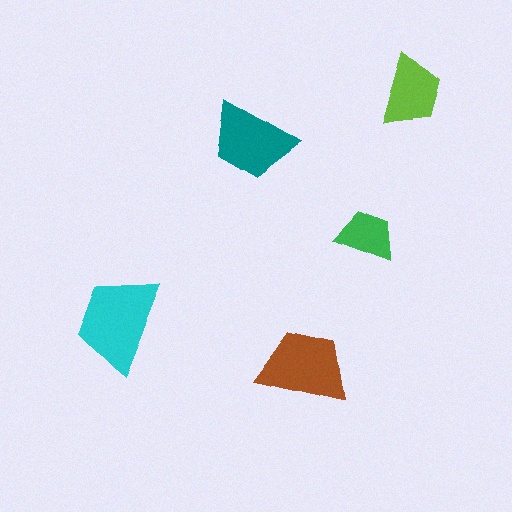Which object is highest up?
The lime trapezoid is topmost.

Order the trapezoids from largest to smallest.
the cyan one, the brown one, the teal one, the lime one, the green one.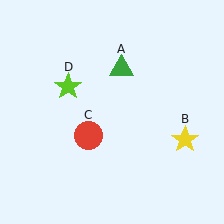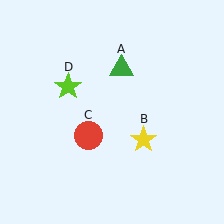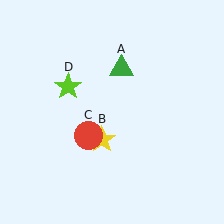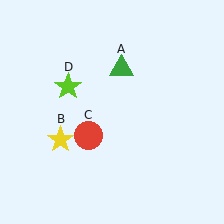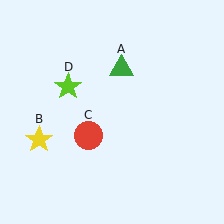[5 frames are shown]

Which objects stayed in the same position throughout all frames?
Green triangle (object A) and red circle (object C) and lime star (object D) remained stationary.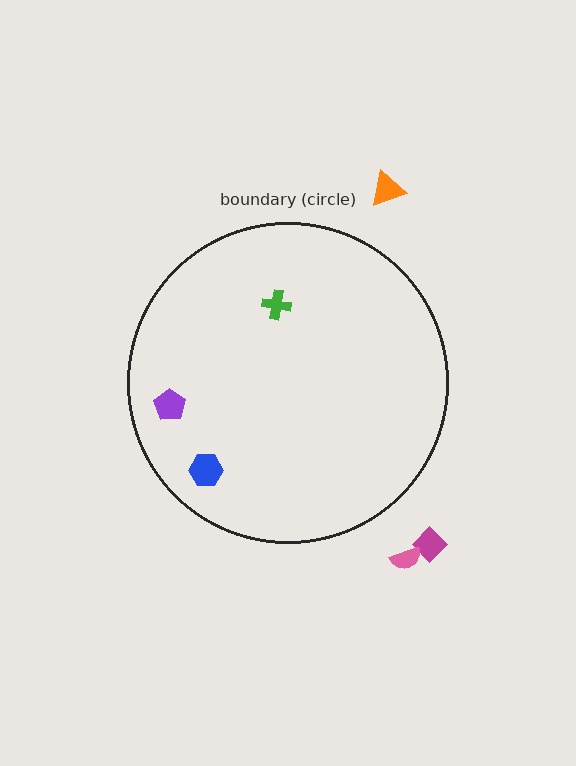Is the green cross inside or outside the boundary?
Inside.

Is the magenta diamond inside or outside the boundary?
Outside.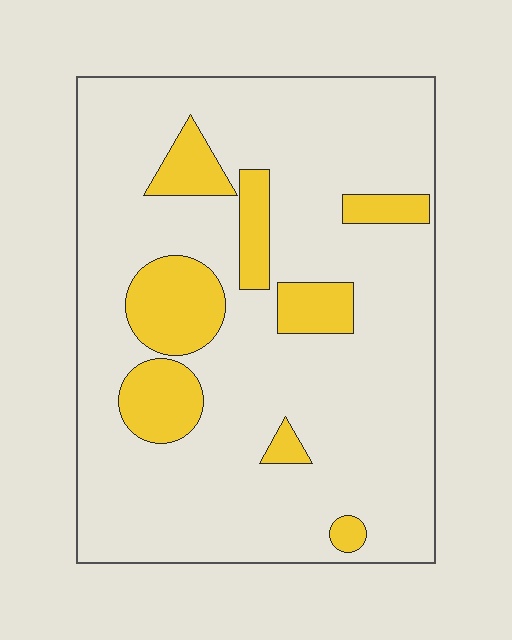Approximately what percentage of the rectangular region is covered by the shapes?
Approximately 15%.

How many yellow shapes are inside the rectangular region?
8.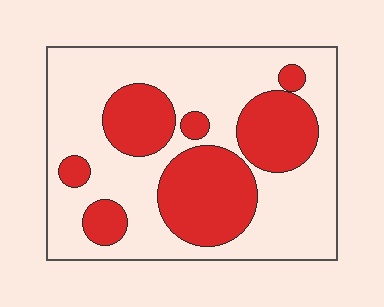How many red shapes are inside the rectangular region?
7.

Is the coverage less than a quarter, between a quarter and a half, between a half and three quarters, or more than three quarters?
Between a quarter and a half.